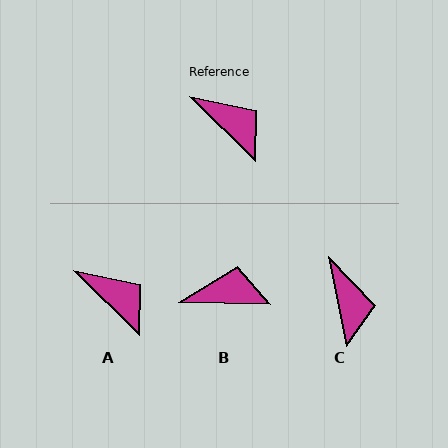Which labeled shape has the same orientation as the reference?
A.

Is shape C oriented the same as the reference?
No, it is off by about 34 degrees.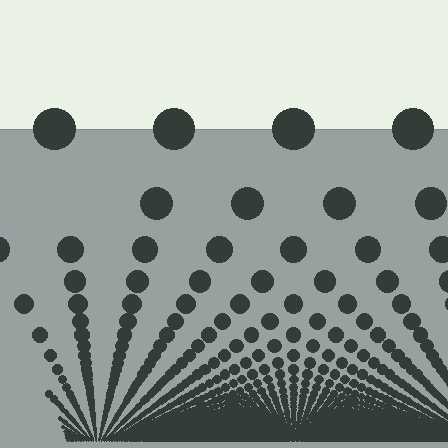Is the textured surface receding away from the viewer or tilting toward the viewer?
The surface appears to tilt toward the viewer. Texture elements get larger and sparser toward the top.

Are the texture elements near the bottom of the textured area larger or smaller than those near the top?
Smaller. The gradient is inverted — elements near the bottom are smaller and denser.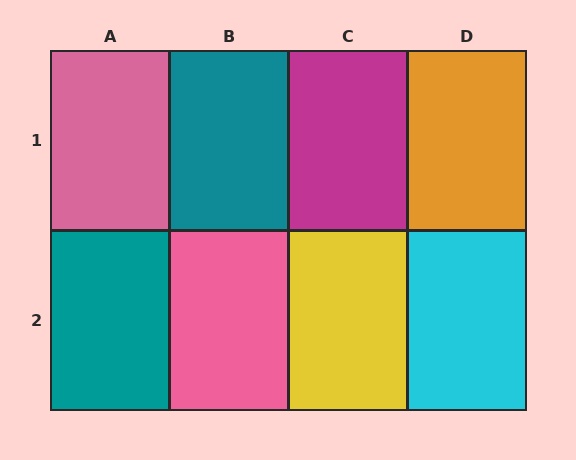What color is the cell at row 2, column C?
Yellow.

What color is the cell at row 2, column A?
Teal.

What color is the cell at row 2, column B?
Pink.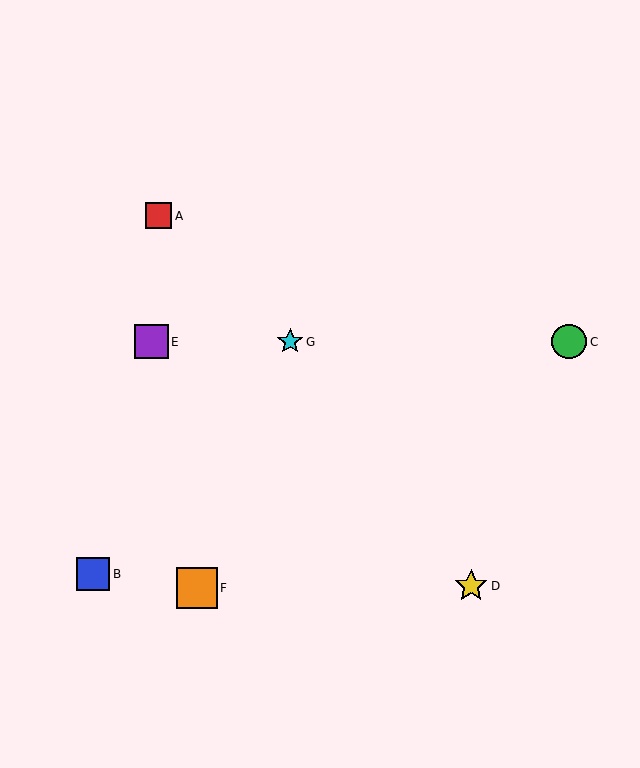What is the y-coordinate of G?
Object G is at y≈342.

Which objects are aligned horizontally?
Objects C, E, G are aligned horizontally.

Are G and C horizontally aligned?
Yes, both are at y≈342.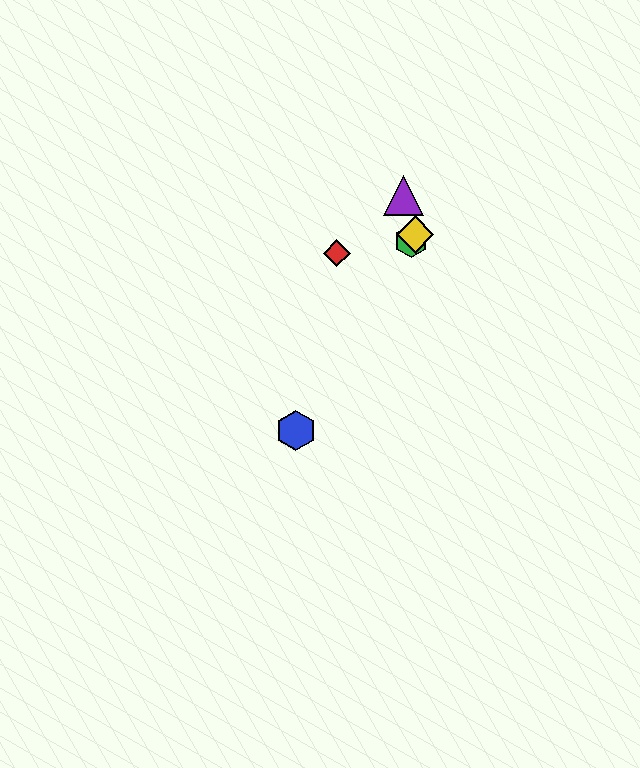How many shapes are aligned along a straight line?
3 shapes (the blue hexagon, the green hexagon, the yellow diamond) are aligned along a straight line.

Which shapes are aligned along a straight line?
The blue hexagon, the green hexagon, the yellow diamond are aligned along a straight line.